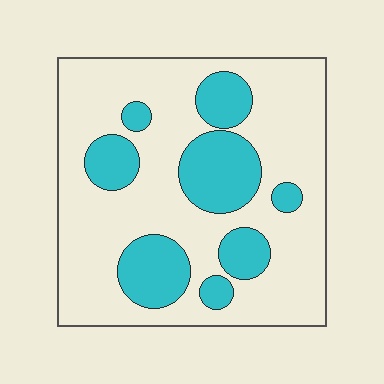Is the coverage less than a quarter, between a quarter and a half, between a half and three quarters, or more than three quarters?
Between a quarter and a half.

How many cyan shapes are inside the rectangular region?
8.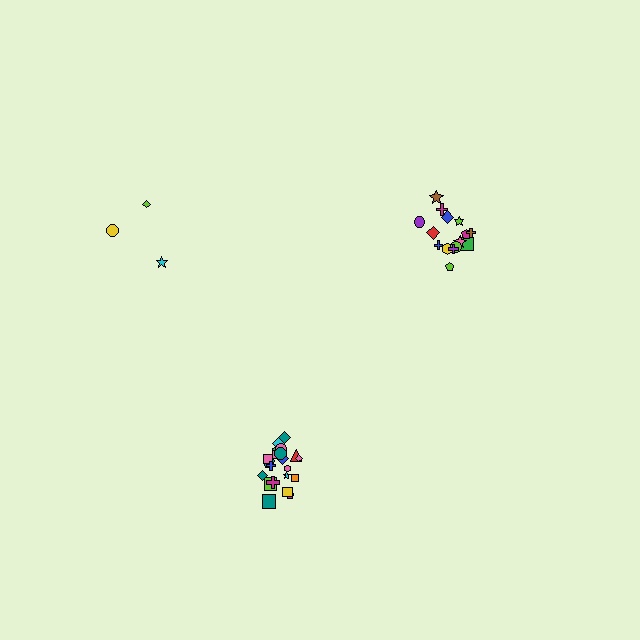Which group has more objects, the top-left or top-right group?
The top-right group.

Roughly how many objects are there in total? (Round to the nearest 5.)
Roughly 40 objects in total.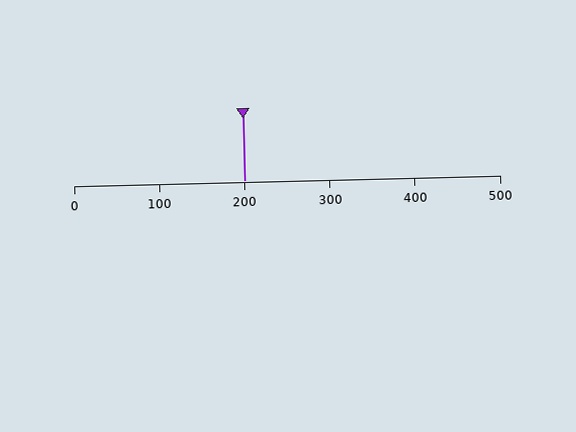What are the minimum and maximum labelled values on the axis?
The axis runs from 0 to 500.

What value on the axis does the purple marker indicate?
The marker indicates approximately 200.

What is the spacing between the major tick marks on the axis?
The major ticks are spaced 100 apart.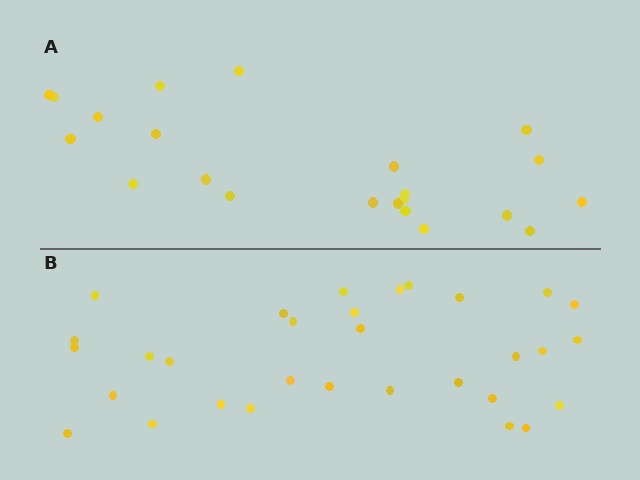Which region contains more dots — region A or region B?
Region B (the bottom region) has more dots.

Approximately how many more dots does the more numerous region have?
Region B has roughly 8 or so more dots than region A.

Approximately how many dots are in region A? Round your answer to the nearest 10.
About 20 dots. (The exact count is 22, which rounds to 20.)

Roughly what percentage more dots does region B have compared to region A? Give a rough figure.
About 40% more.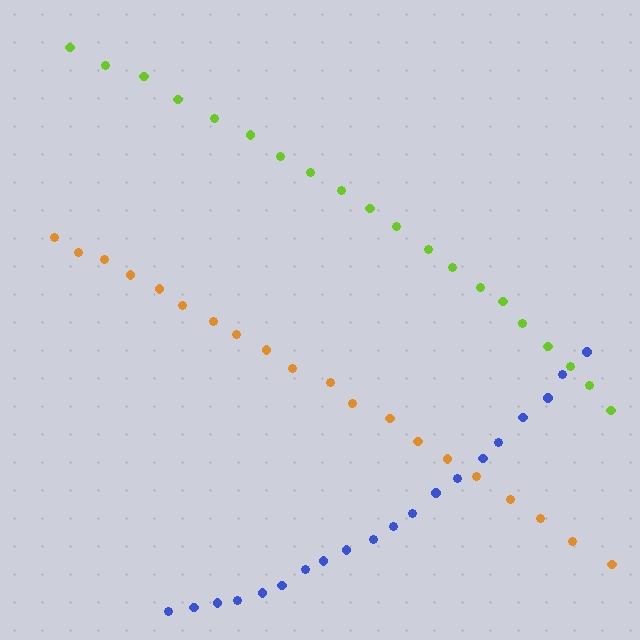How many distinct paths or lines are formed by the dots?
There are 3 distinct paths.